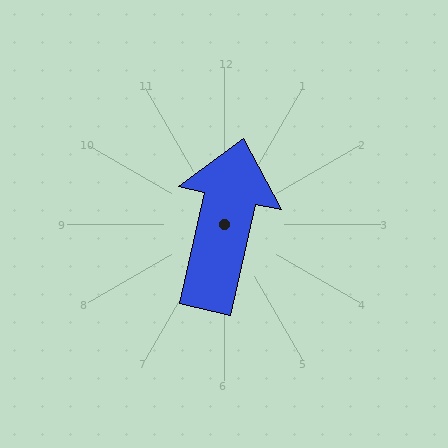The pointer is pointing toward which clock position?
Roughly 12 o'clock.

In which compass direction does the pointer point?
North.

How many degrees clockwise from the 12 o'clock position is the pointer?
Approximately 13 degrees.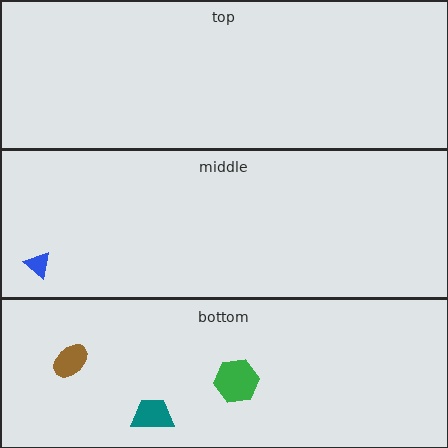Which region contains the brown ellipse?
The bottom region.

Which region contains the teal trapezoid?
The bottom region.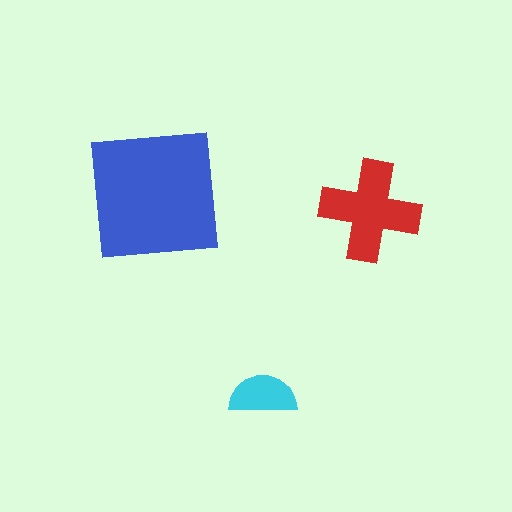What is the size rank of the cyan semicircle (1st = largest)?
3rd.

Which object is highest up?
The blue square is topmost.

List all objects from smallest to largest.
The cyan semicircle, the red cross, the blue square.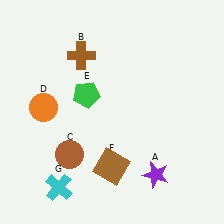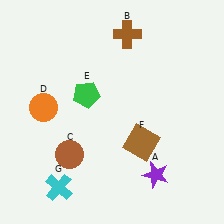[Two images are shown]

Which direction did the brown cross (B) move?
The brown cross (B) moved right.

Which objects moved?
The objects that moved are: the brown cross (B), the brown square (F).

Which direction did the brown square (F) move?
The brown square (F) moved right.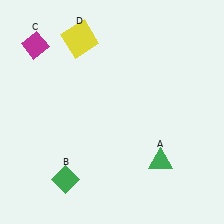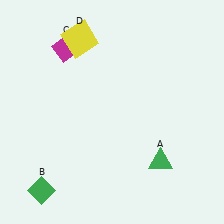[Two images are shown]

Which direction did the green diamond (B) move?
The green diamond (B) moved left.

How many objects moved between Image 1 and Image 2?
2 objects moved between the two images.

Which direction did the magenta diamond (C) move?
The magenta diamond (C) moved right.